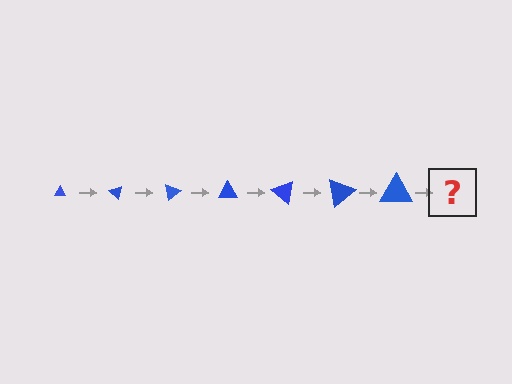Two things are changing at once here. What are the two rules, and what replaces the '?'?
The two rules are that the triangle grows larger each step and it rotates 40 degrees each step. The '?' should be a triangle, larger than the previous one and rotated 280 degrees from the start.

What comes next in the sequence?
The next element should be a triangle, larger than the previous one and rotated 280 degrees from the start.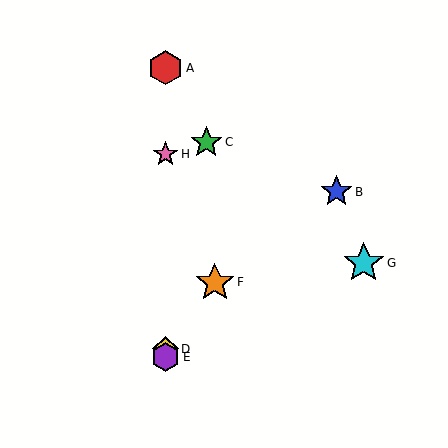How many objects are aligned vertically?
4 objects (A, D, E, H) are aligned vertically.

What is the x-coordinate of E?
Object E is at x≈165.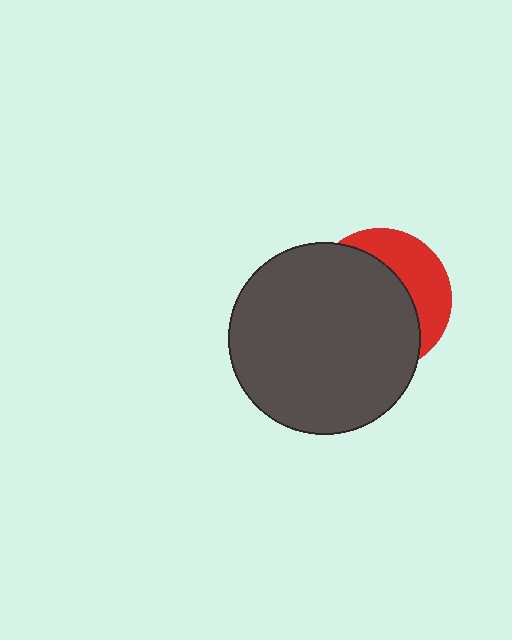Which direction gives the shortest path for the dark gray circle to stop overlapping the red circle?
Moving left gives the shortest separation.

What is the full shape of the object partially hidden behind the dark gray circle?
The partially hidden object is a red circle.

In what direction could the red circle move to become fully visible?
The red circle could move right. That would shift it out from behind the dark gray circle entirely.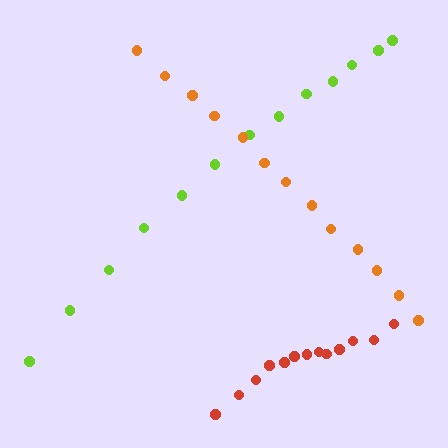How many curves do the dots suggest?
There are 3 distinct paths.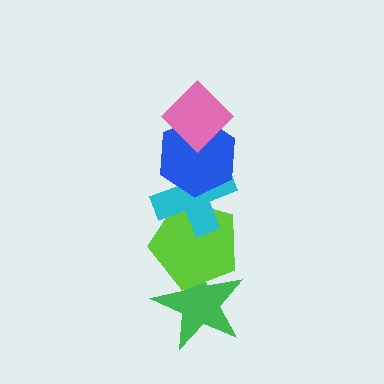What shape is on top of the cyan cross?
The blue hexagon is on top of the cyan cross.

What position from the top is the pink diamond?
The pink diamond is 1st from the top.